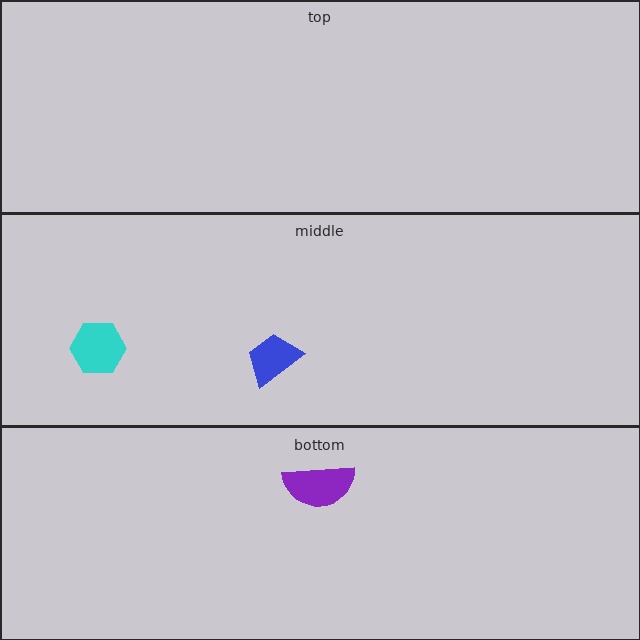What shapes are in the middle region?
The blue trapezoid, the cyan hexagon.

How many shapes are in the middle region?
2.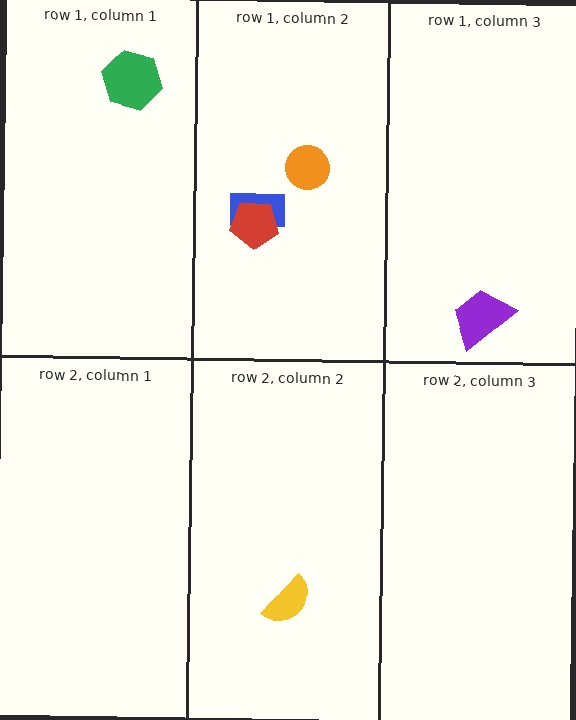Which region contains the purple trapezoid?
The row 1, column 3 region.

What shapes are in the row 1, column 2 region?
The blue rectangle, the orange circle, the red pentagon.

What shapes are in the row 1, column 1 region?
The green hexagon.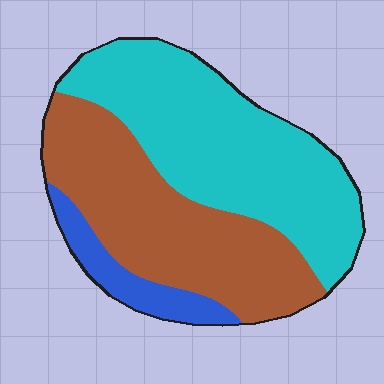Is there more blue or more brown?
Brown.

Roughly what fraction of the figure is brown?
Brown takes up about two fifths (2/5) of the figure.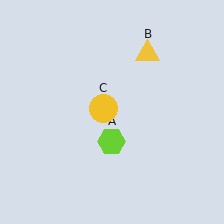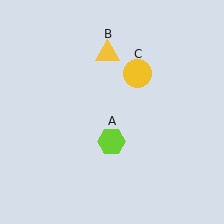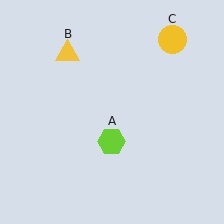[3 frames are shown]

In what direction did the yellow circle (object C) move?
The yellow circle (object C) moved up and to the right.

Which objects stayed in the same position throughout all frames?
Lime hexagon (object A) remained stationary.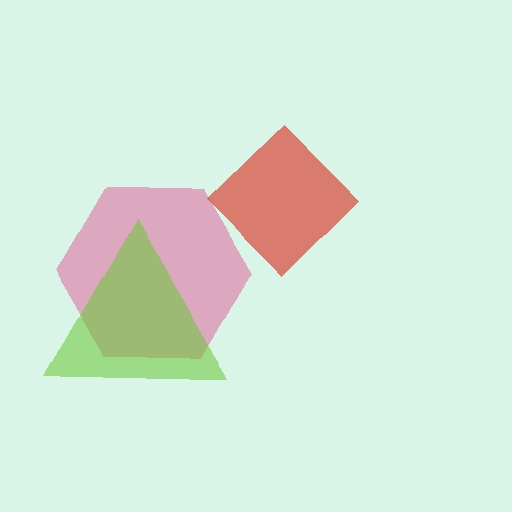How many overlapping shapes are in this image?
There are 3 overlapping shapes in the image.